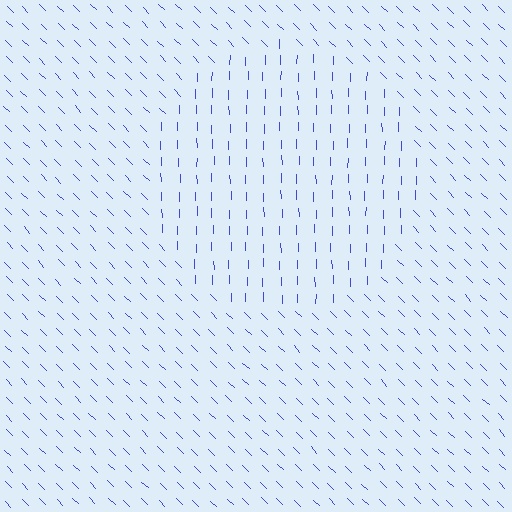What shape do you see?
I see a circle.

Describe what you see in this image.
The image is filled with small blue line segments. A circle region in the image has lines oriented differently from the surrounding lines, creating a visible texture boundary.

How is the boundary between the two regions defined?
The boundary is defined purely by a change in line orientation (approximately 45 degrees difference). All lines are the same color and thickness.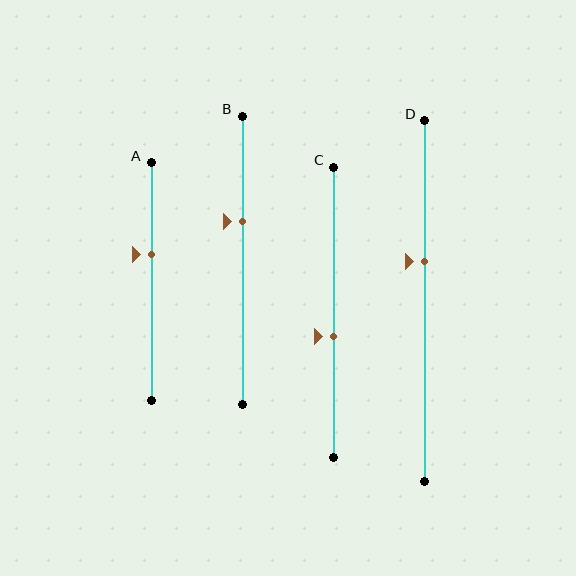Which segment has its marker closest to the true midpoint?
Segment C has its marker closest to the true midpoint.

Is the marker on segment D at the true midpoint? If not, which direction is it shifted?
No, the marker on segment D is shifted upward by about 11% of the segment length.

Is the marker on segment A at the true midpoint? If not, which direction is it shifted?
No, the marker on segment A is shifted upward by about 11% of the segment length.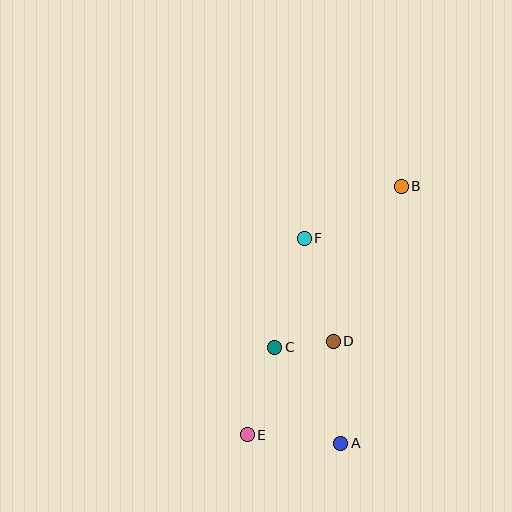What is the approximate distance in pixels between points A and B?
The distance between A and B is approximately 264 pixels.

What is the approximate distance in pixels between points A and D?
The distance between A and D is approximately 102 pixels.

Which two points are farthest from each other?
Points B and E are farthest from each other.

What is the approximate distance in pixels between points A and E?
The distance between A and E is approximately 94 pixels.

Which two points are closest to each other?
Points C and D are closest to each other.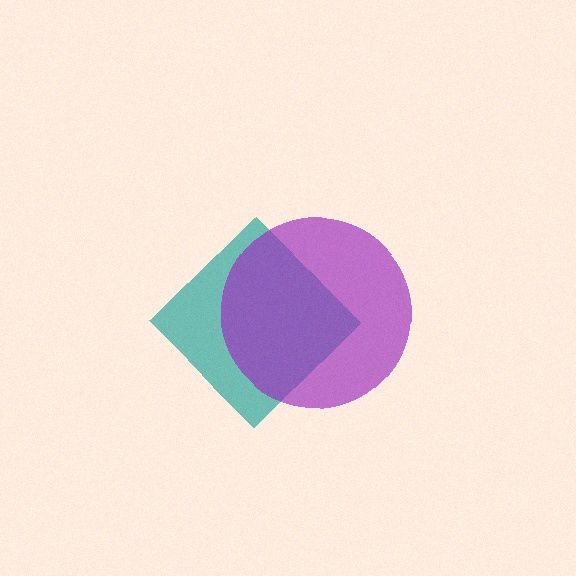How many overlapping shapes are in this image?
There are 2 overlapping shapes in the image.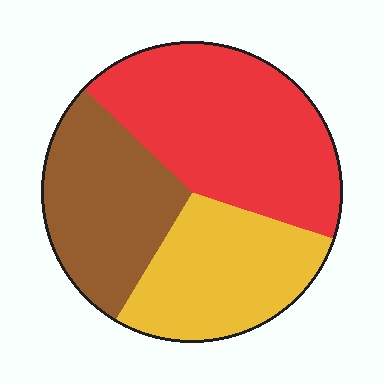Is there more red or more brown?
Red.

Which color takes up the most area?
Red, at roughly 45%.